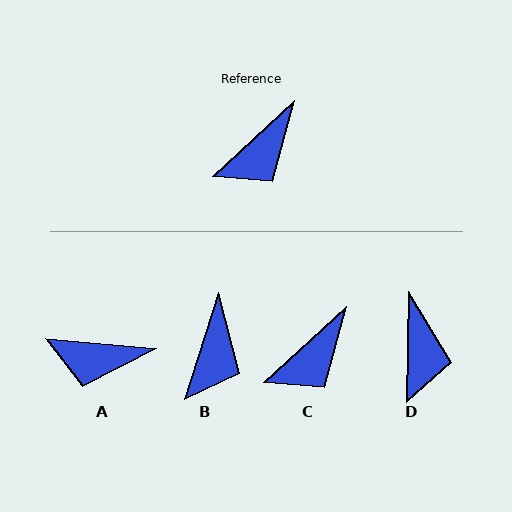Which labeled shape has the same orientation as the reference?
C.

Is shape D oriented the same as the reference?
No, it is off by about 47 degrees.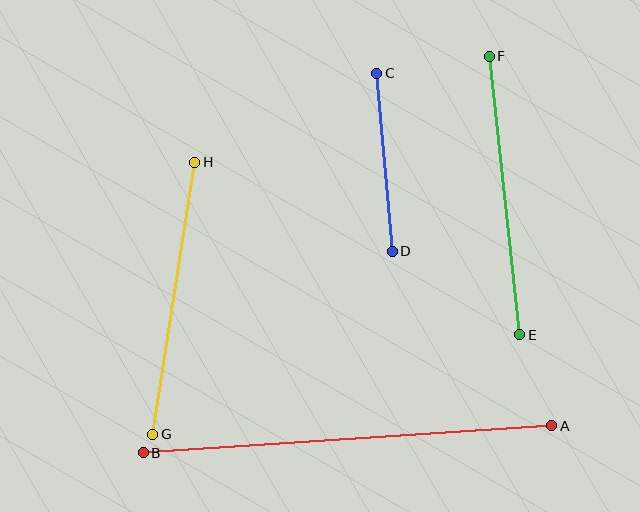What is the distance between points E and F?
The distance is approximately 280 pixels.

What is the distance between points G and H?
The distance is approximately 275 pixels.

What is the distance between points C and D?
The distance is approximately 178 pixels.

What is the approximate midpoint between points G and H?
The midpoint is at approximately (174, 298) pixels.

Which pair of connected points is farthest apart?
Points A and B are farthest apart.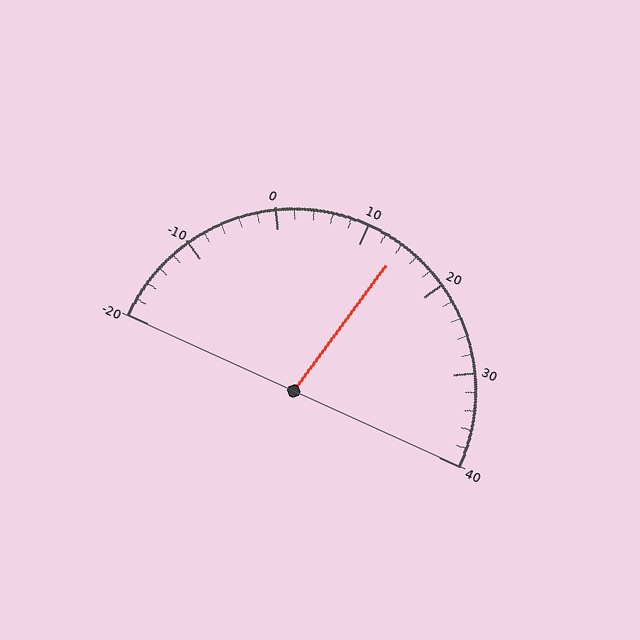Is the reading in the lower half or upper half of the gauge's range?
The reading is in the upper half of the range (-20 to 40).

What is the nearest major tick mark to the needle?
The nearest major tick mark is 10.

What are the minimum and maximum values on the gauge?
The gauge ranges from -20 to 40.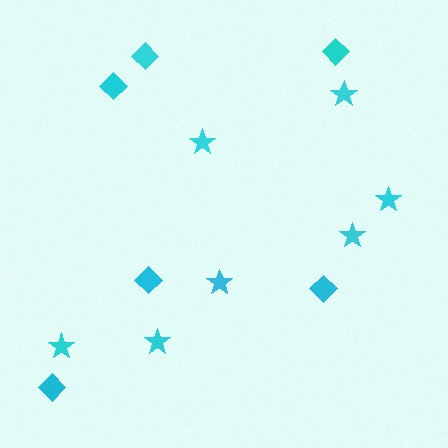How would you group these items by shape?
There are 2 groups: one group of diamonds (6) and one group of stars (7).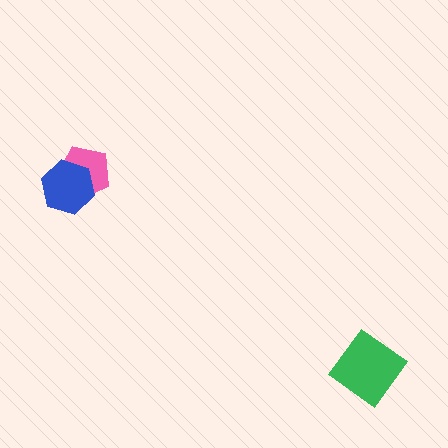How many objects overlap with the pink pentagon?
1 object overlaps with the pink pentagon.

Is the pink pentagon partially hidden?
Yes, it is partially covered by another shape.